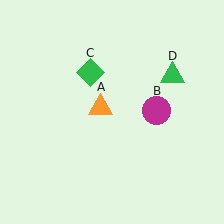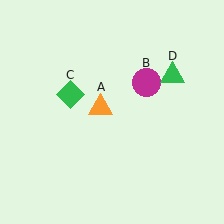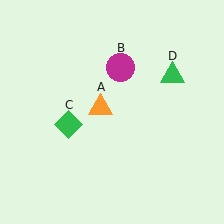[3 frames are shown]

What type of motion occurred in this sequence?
The magenta circle (object B), green diamond (object C) rotated counterclockwise around the center of the scene.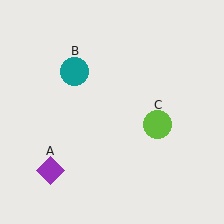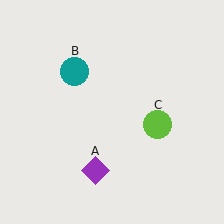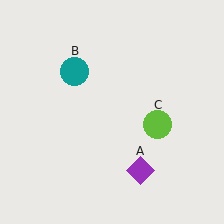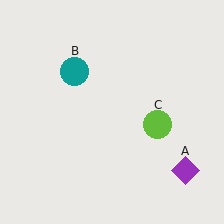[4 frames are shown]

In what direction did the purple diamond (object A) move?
The purple diamond (object A) moved right.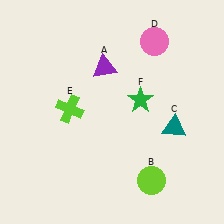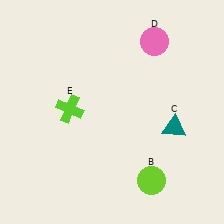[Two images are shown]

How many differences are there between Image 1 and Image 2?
There are 2 differences between the two images.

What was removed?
The purple triangle (A), the green star (F) were removed in Image 2.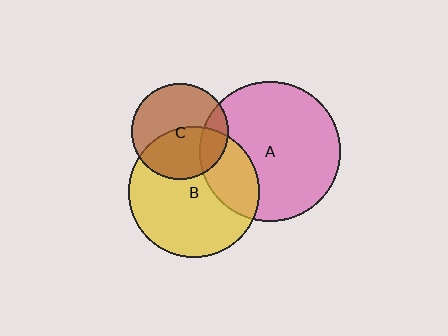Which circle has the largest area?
Circle A (pink).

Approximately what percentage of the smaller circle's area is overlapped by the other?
Approximately 45%.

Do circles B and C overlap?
Yes.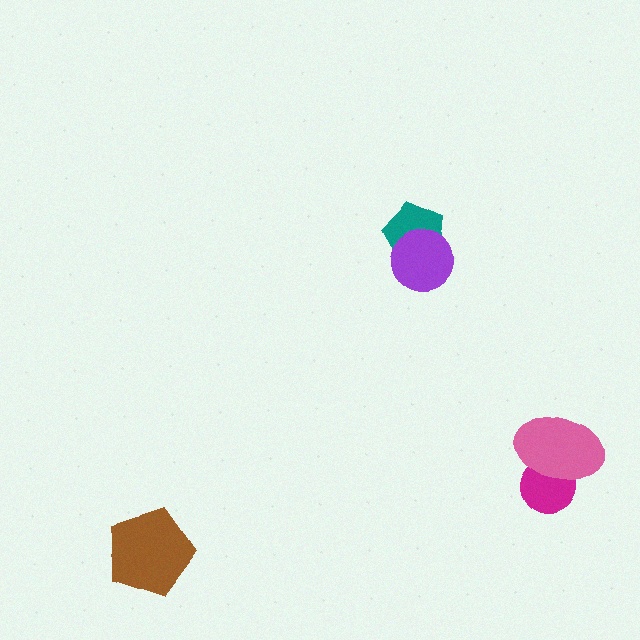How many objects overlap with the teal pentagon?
1 object overlaps with the teal pentagon.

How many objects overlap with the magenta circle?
1 object overlaps with the magenta circle.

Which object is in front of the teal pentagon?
The purple circle is in front of the teal pentagon.